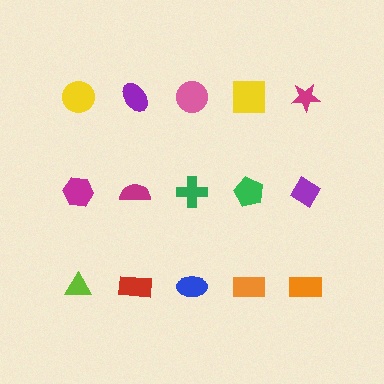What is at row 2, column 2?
A magenta semicircle.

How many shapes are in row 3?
5 shapes.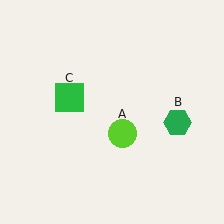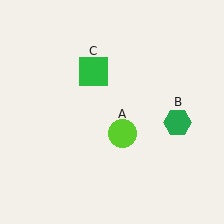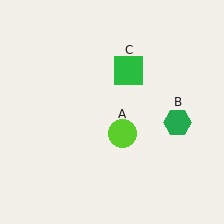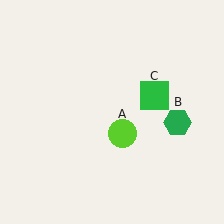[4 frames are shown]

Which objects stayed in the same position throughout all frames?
Lime circle (object A) and green hexagon (object B) remained stationary.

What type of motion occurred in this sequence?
The green square (object C) rotated clockwise around the center of the scene.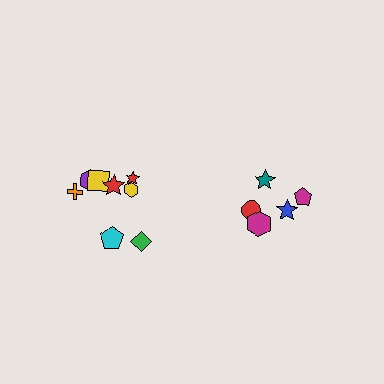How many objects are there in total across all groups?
There are 13 objects.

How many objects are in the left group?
There are 8 objects.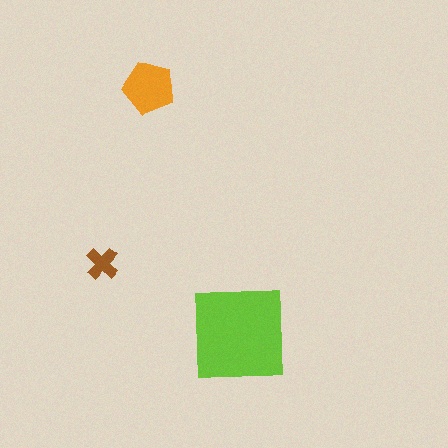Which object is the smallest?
The brown cross.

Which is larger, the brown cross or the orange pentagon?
The orange pentagon.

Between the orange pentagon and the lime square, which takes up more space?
The lime square.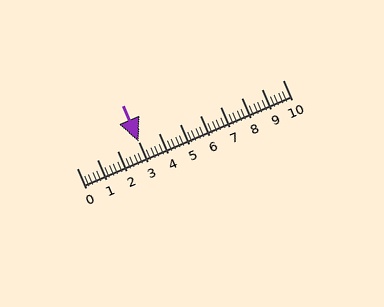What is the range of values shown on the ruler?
The ruler shows values from 0 to 10.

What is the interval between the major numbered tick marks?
The major tick marks are spaced 1 units apart.